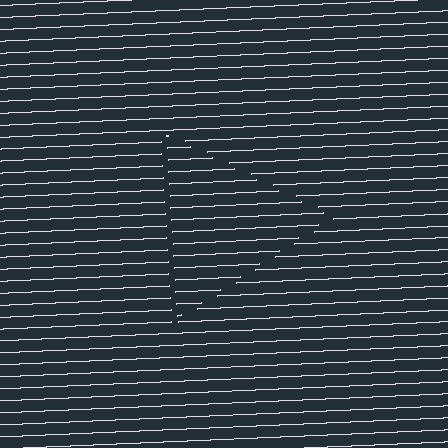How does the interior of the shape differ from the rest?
The interior of the shape contains the same grating, shifted by half a period — the contour is defined by the phase discontinuity where line-ends from the inner and outer gratings abut.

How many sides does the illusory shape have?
3 sides — the line-ends trace a triangle.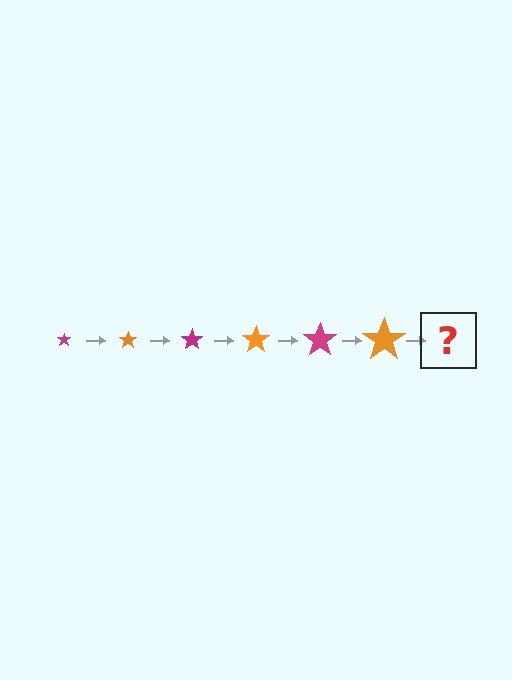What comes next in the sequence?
The next element should be a magenta star, larger than the previous one.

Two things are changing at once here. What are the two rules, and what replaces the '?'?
The two rules are that the star grows larger each step and the color cycles through magenta and orange. The '?' should be a magenta star, larger than the previous one.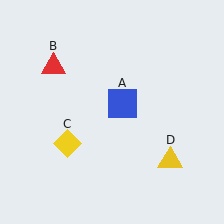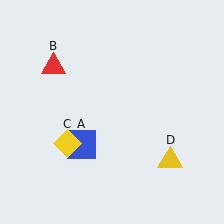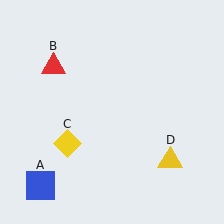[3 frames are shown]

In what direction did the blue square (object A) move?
The blue square (object A) moved down and to the left.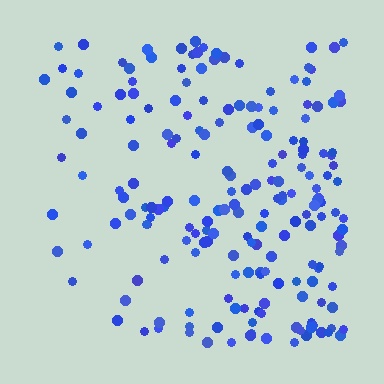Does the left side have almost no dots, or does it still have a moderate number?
Still a moderate number, just noticeably fewer than the right.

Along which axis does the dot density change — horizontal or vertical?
Horizontal.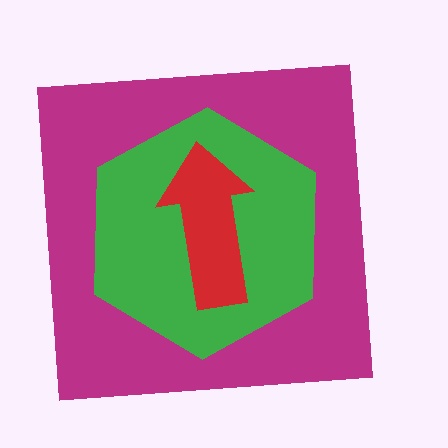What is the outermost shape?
The magenta square.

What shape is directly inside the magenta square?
The green hexagon.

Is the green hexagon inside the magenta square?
Yes.